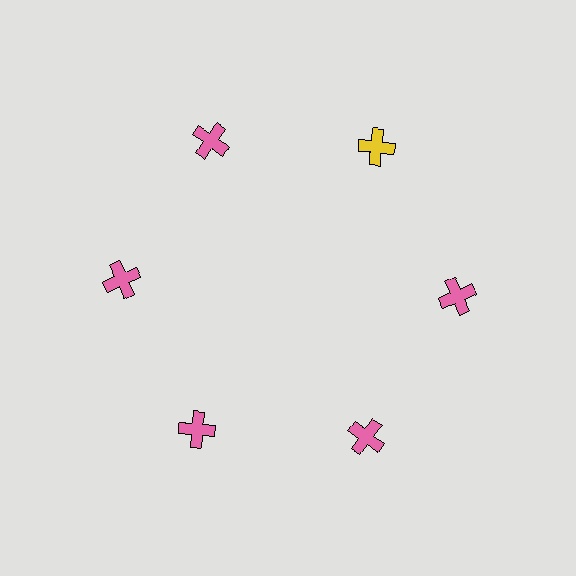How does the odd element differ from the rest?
It has a different color: yellow instead of pink.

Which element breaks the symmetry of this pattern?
The yellow cross at roughly the 1 o'clock position breaks the symmetry. All other shapes are pink crosses.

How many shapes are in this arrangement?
There are 6 shapes arranged in a ring pattern.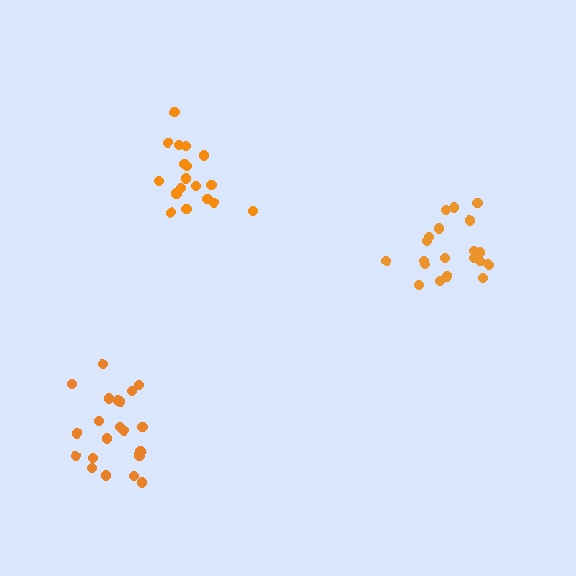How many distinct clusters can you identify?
There are 3 distinct clusters.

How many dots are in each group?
Group 1: 20 dots, Group 2: 18 dots, Group 3: 21 dots (59 total).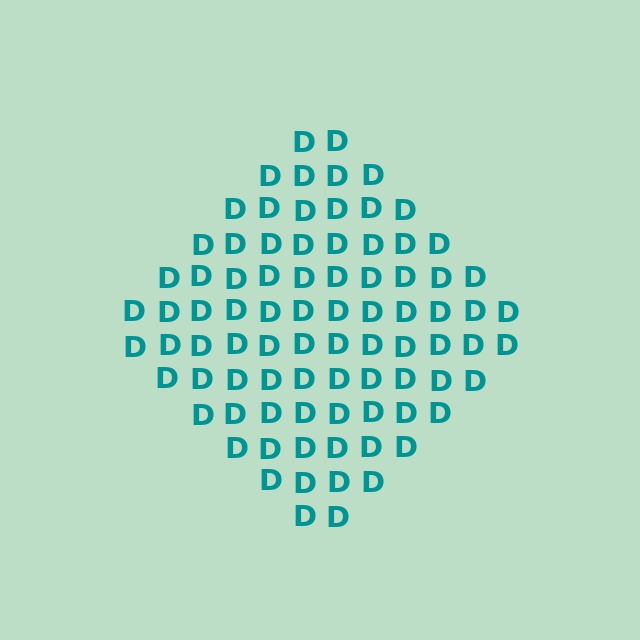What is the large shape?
The large shape is a diamond.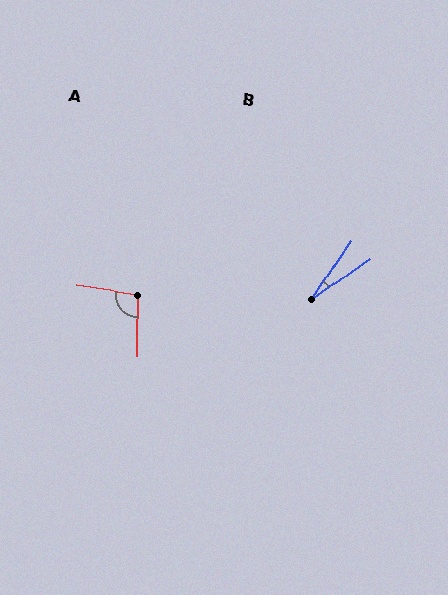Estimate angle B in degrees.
Approximately 20 degrees.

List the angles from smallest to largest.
B (20°), A (98°).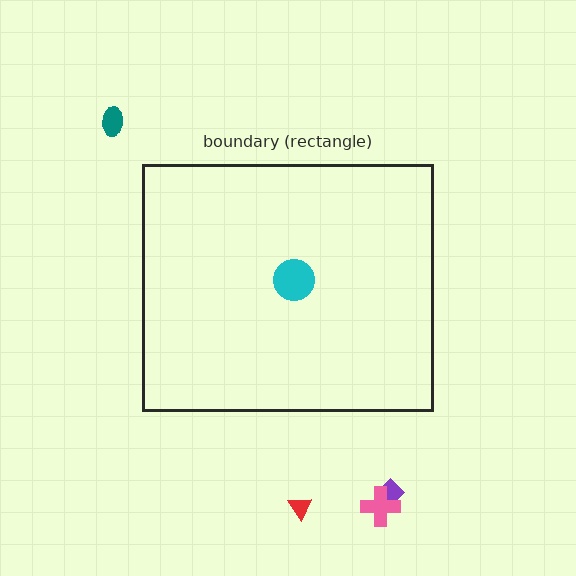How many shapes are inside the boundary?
1 inside, 4 outside.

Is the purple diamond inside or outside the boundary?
Outside.